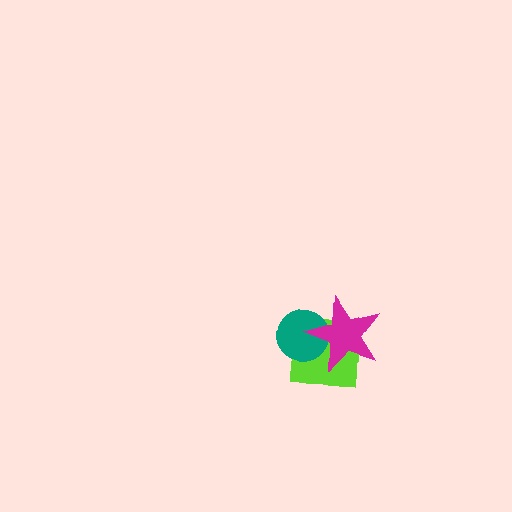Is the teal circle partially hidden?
Yes, it is partially covered by another shape.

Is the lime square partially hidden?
Yes, it is partially covered by another shape.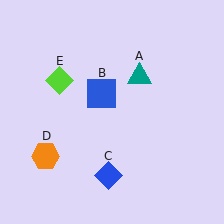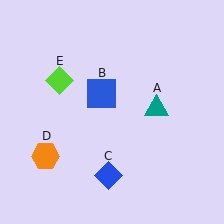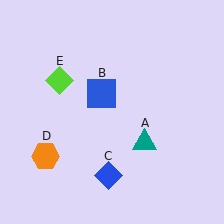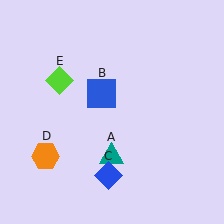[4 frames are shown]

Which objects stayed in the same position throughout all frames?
Blue square (object B) and blue diamond (object C) and orange hexagon (object D) and lime diamond (object E) remained stationary.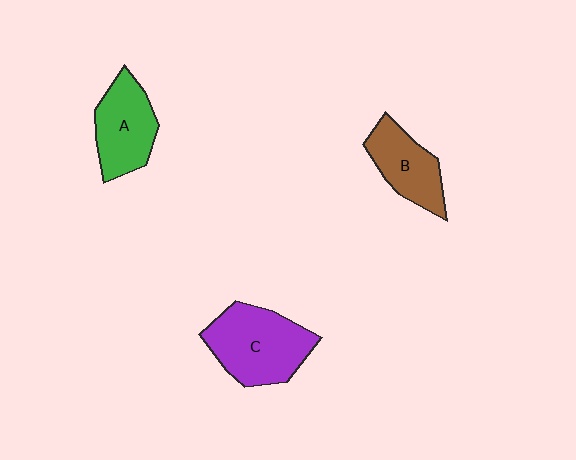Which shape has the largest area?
Shape C (purple).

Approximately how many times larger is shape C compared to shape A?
Approximately 1.3 times.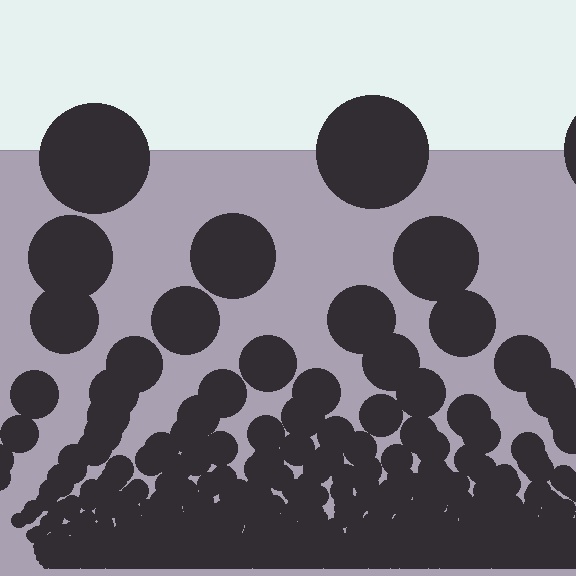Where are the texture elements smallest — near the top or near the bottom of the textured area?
Near the bottom.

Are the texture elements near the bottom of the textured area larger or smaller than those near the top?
Smaller. The gradient is inverted — elements near the bottom are smaller and denser.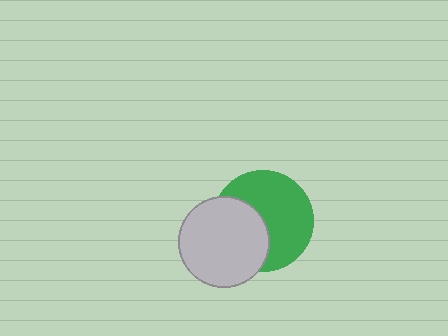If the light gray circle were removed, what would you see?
You would see the complete green circle.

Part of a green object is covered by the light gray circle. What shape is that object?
It is a circle.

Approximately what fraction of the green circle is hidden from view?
Roughly 40% of the green circle is hidden behind the light gray circle.